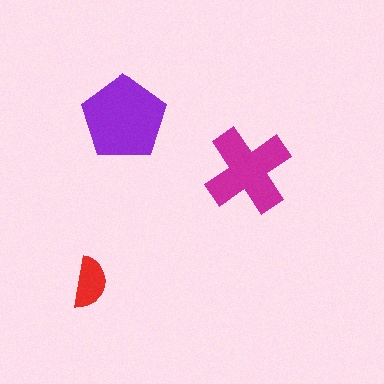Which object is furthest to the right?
The magenta cross is rightmost.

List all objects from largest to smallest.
The purple pentagon, the magenta cross, the red semicircle.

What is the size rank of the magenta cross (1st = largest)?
2nd.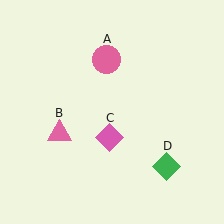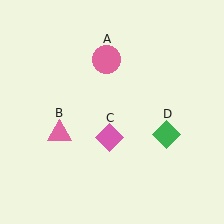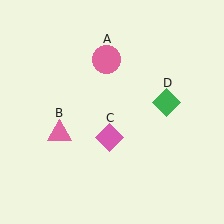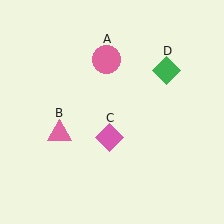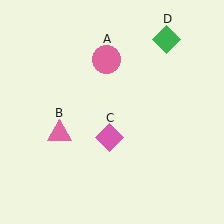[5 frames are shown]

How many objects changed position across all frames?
1 object changed position: green diamond (object D).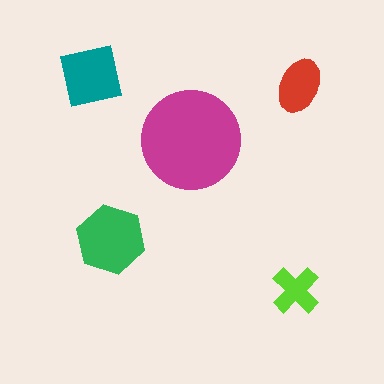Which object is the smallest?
The lime cross.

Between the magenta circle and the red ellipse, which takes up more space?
The magenta circle.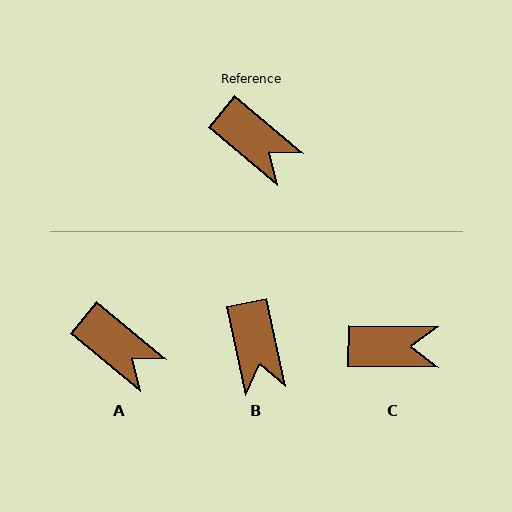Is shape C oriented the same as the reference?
No, it is off by about 39 degrees.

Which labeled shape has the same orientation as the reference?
A.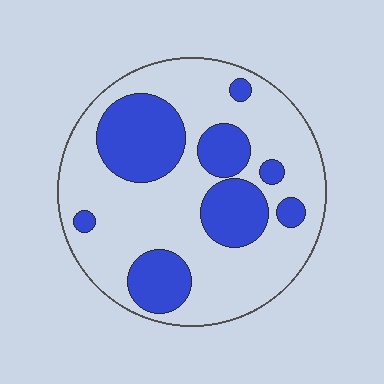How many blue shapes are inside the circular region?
8.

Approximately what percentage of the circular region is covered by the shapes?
Approximately 30%.